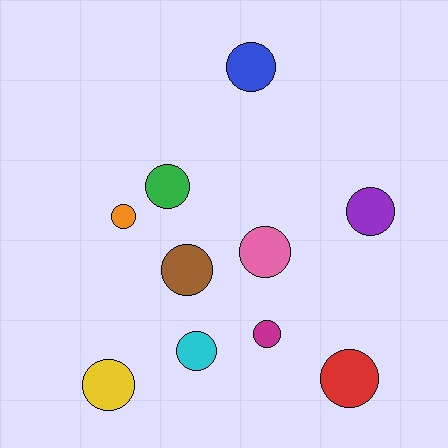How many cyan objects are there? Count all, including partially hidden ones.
There is 1 cyan object.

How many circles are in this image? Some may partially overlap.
There are 10 circles.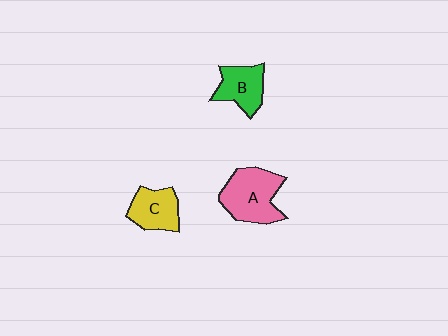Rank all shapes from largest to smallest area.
From largest to smallest: A (pink), B (green), C (yellow).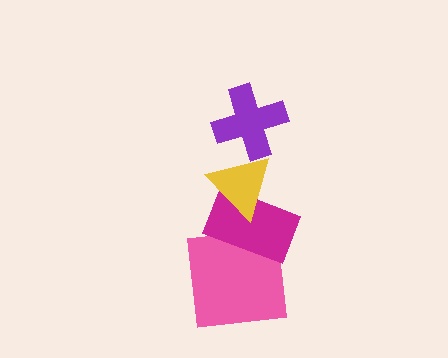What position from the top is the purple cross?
The purple cross is 1st from the top.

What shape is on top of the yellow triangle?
The purple cross is on top of the yellow triangle.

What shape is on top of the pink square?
The magenta rectangle is on top of the pink square.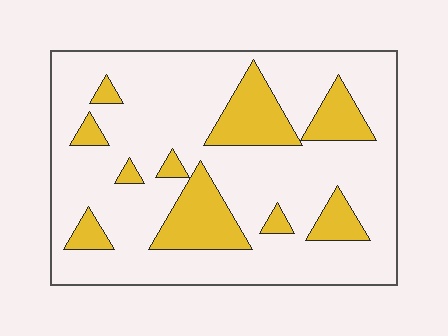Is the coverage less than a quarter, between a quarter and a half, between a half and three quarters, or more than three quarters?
Less than a quarter.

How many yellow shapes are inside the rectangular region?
10.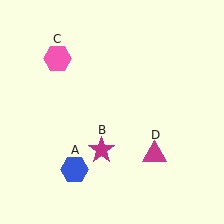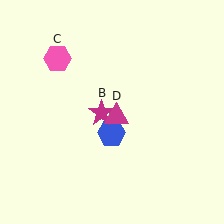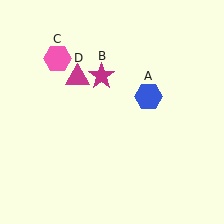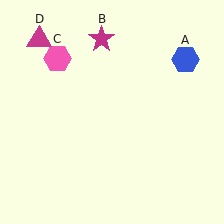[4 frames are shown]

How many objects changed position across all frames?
3 objects changed position: blue hexagon (object A), magenta star (object B), magenta triangle (object D).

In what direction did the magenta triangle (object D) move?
The magenta triangle (object D) moved up and to the left.